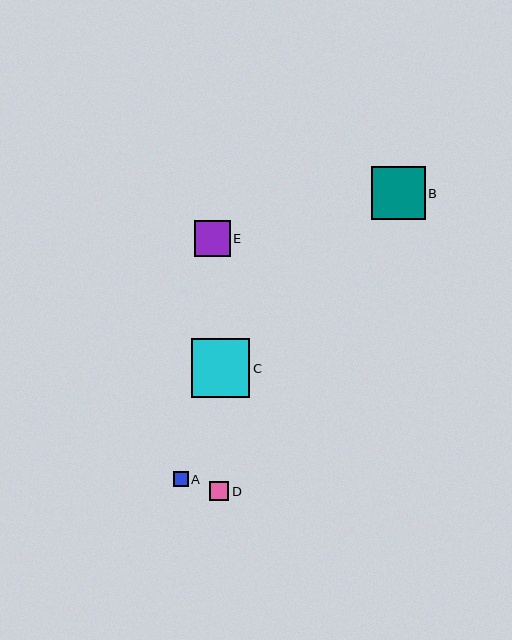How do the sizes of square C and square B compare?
Square C and square B are approximately the same size.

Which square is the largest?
Square C is the largest with a size of approximately 58 pixels.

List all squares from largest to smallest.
From largest to smallest: C, B, E, D, A.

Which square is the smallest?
Square A is the smallest with a size of approximately 15 pixels.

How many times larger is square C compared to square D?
Square C is approximately 3.1 times the size of square D.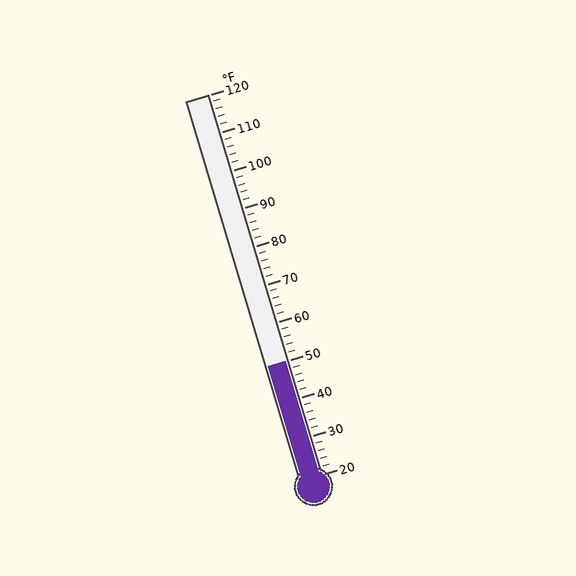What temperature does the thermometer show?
The thermometer shows approximately 50°F.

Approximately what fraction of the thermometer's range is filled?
The thermometer is filled to approximately 30% of its range.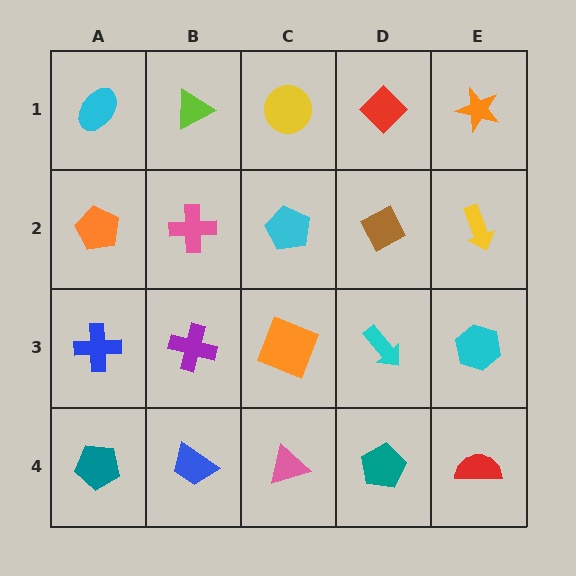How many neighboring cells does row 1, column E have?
2.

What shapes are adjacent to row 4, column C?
An orange square (row 3, column C), a blue trapezoid (row 4, column B), a teal pentagon (row 4, column D).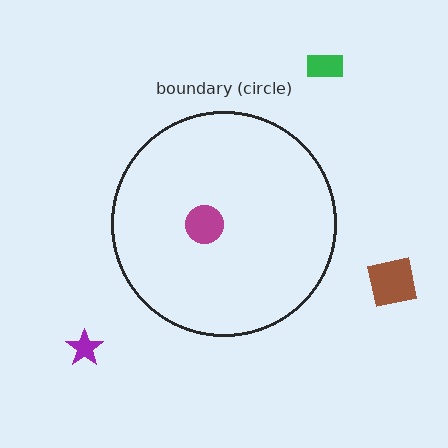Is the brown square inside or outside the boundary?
Outside.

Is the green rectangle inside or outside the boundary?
Outside.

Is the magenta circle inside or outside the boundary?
Inside.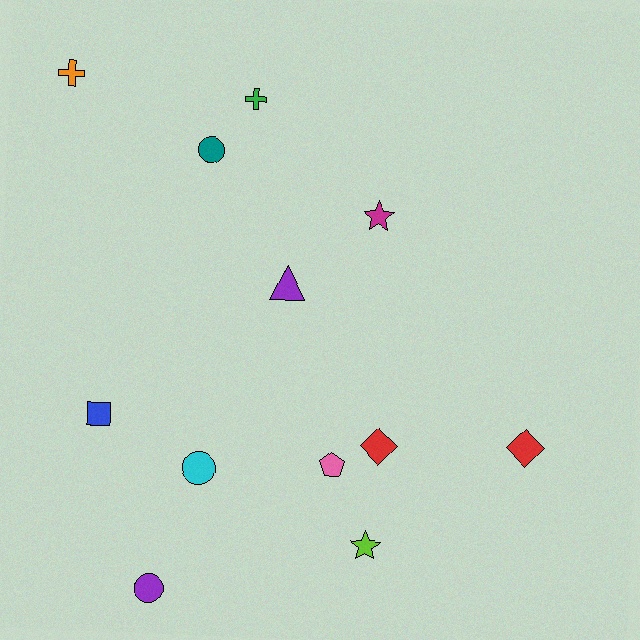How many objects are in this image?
There are 12 objects.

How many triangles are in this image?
There is 1 triangle.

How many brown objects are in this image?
There are no brown objects.